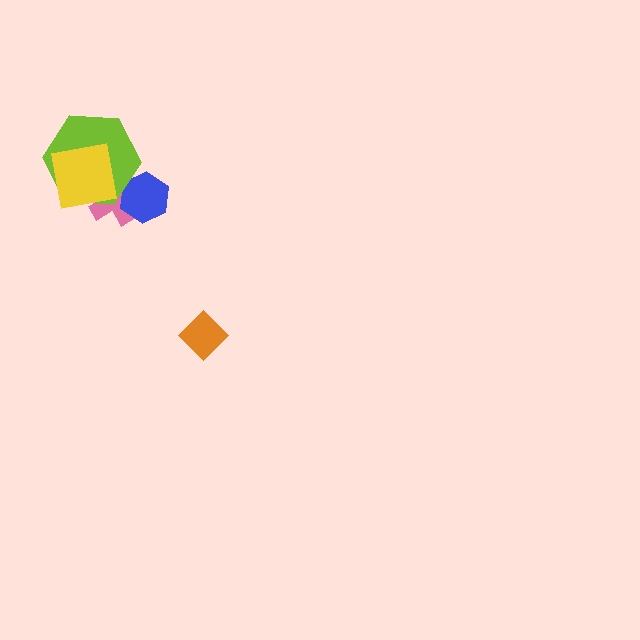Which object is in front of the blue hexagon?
The lime hexagon is in front of the blue hexagon.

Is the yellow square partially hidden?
No, no other shape covers it.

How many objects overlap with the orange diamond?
0 objects overlap with the orange diamond.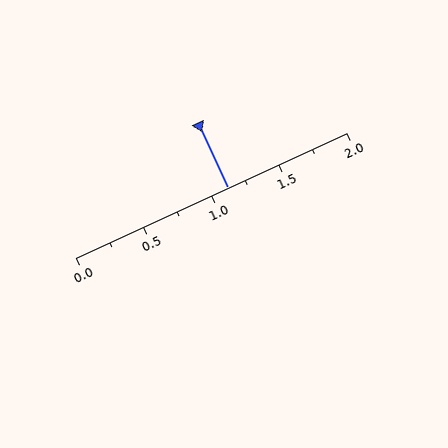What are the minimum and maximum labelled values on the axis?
The axis runs from 0.0 to 2.0.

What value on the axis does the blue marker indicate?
The marker indicates approximately 1.12.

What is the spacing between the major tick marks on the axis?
The major ticks are spaced 0.5 apart.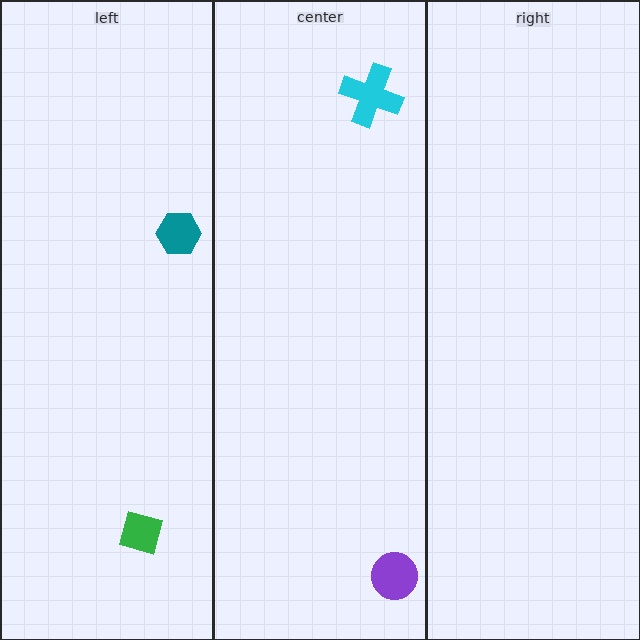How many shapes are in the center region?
2.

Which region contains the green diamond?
The left region.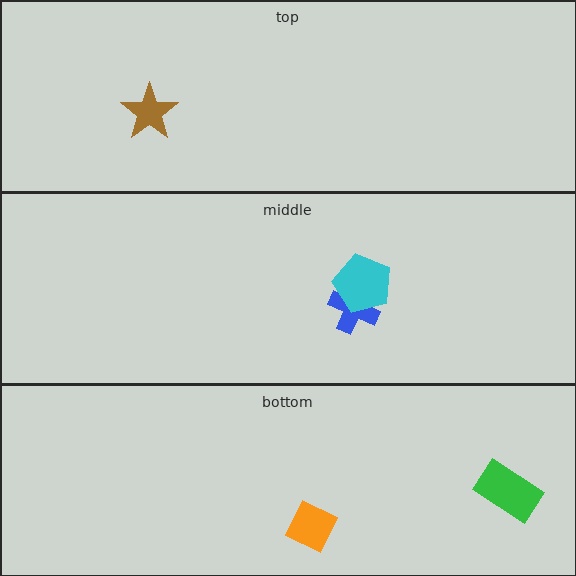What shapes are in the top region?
The brown star.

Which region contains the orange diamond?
The bottom region.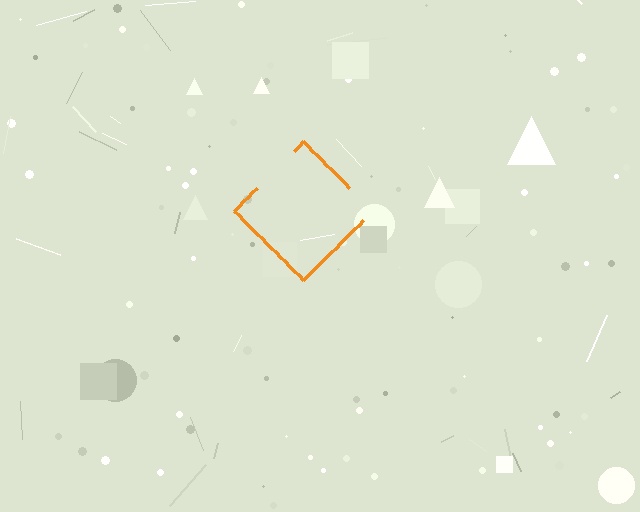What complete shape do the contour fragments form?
The contour fragments form a diamond.